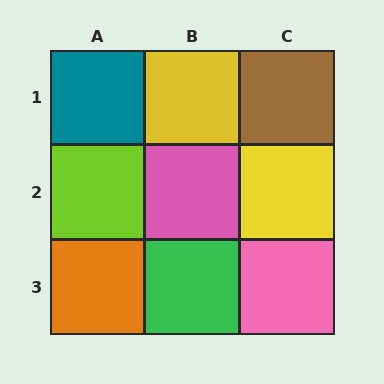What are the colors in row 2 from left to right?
Lime, pink, yellow.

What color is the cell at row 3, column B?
Green.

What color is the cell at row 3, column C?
Pink.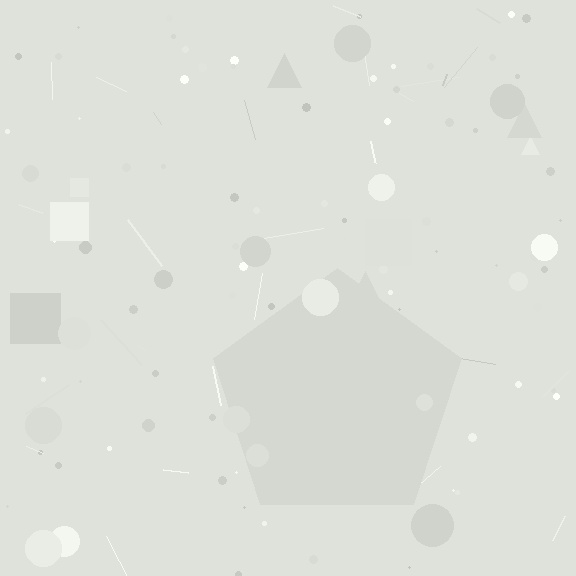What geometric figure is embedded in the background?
A pentagon is embedded in the background.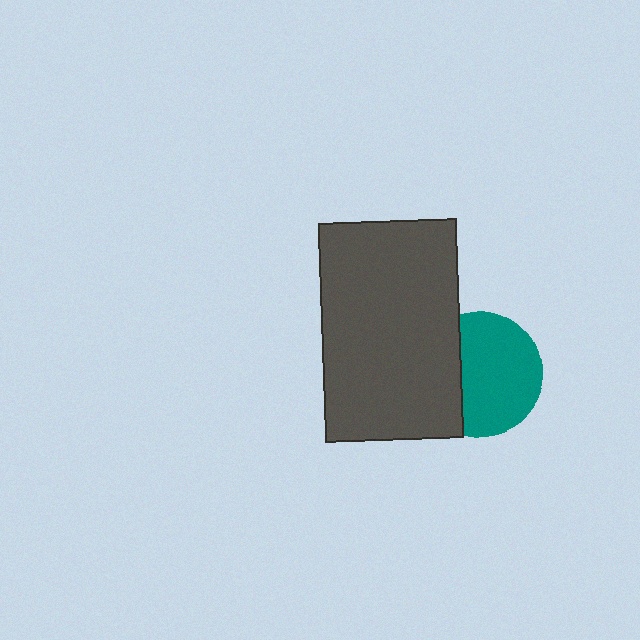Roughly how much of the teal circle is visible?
Most of it is visible (roughly 68%).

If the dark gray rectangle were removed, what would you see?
You would see the complete teal circle.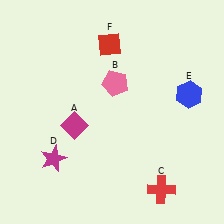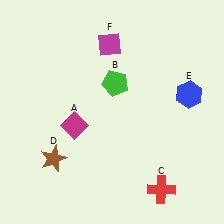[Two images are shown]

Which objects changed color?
B changed from pink to green. D changed from magenta to brown. F changed from red to magenta.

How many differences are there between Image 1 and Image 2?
There are 3 differences between the two images.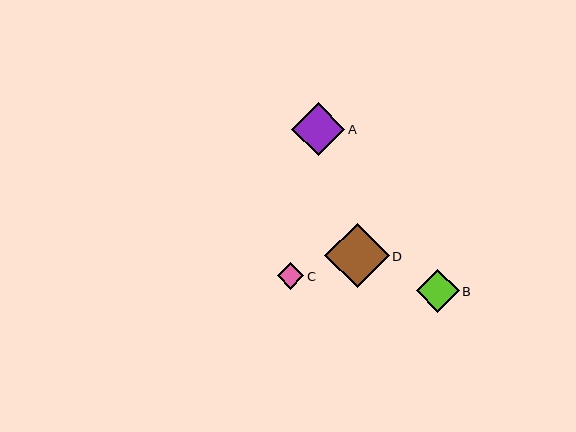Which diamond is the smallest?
Diamond C is the smallest with a size of approximately 26 pixels.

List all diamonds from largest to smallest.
From largest to smallest: D, A, B, C.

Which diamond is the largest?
Diamond D is the largest with a size of approximately 64 pixels.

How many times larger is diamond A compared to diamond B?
Diamond A is approximately 1.2 times the size of diamond B.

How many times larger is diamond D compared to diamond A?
Diamond D is approximately 1.2 times the size of diamond A.